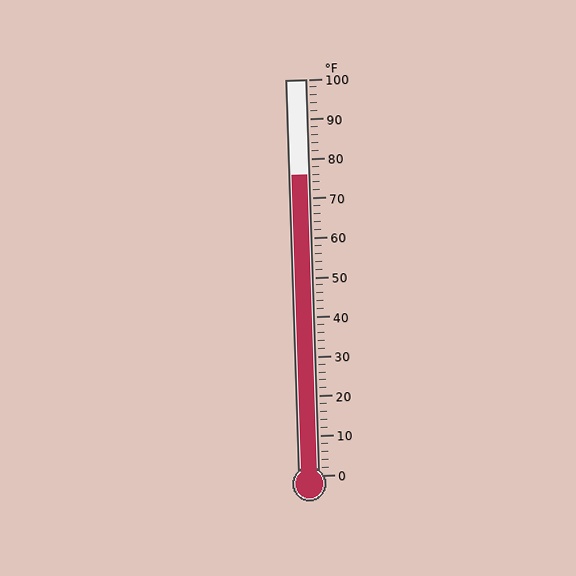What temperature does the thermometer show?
The thermometer shows approximately 76°F.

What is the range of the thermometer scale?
The thermometer scale ranges from 0°F to 100°F.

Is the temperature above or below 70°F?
The temperature is above 70°F.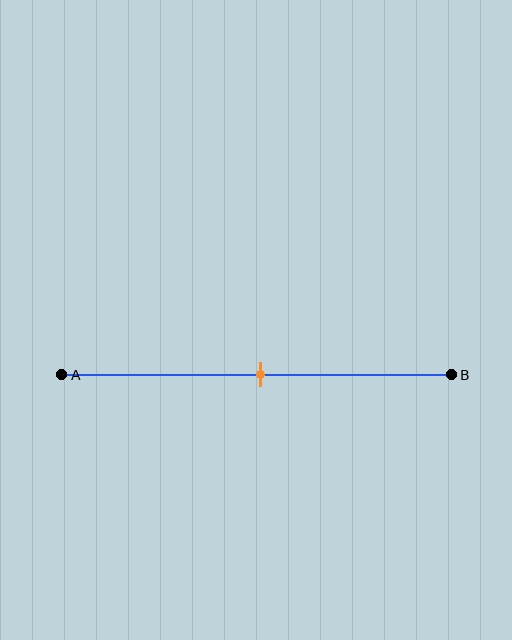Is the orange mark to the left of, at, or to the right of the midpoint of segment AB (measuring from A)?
The orange mark is approximately at the midpoint of segment AB.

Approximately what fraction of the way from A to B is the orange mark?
The orange mark is approximately 50% of the way from A to B.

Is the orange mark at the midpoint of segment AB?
Yes, the mark is approximately at the midpoint.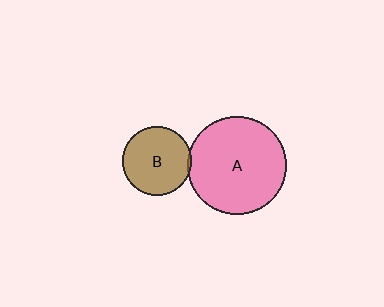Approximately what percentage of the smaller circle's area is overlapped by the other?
Approximately 5%.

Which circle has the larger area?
Circle A (pink).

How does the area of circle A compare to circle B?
Approximately 2.0 times.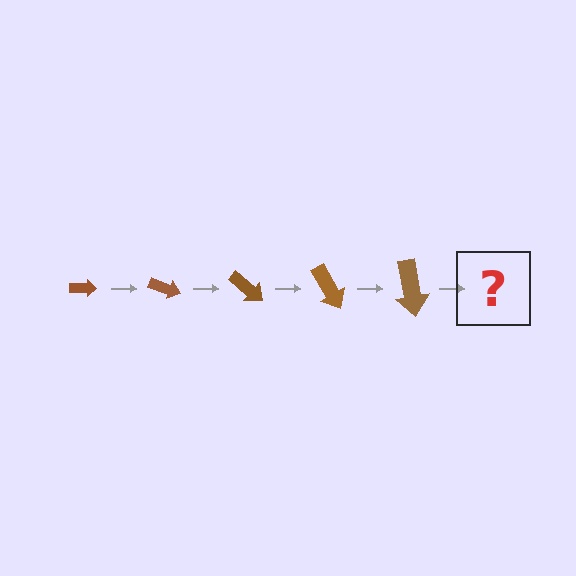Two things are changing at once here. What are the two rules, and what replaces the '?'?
The two rules are that the arrow grows larger each step and it rotates 20 degrees each step. The '?' should be an arrow, larger than the previous one and rotated 100 degrees from the start.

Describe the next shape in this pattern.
It should be an arrow, larger than the previous one and rotated 100 degrees from the start.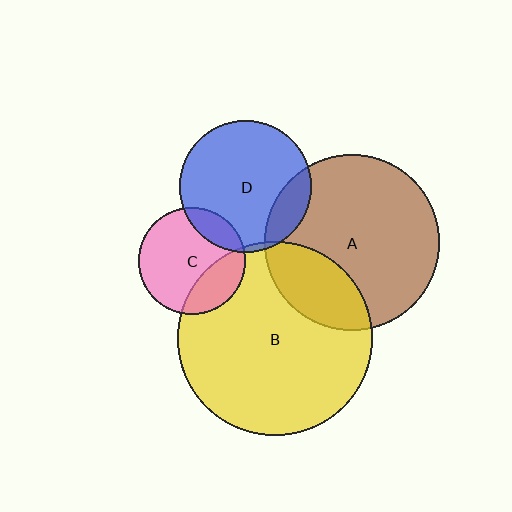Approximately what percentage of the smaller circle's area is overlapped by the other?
Approximately 25%.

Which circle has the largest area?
Circle B (yellow).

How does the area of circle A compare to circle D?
Approximately 1.8 times.